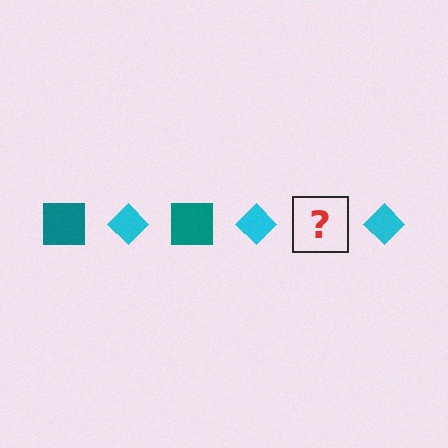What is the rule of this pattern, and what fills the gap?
The rule is that the pattern alternates between teal square and cyan diamond. The gap should be filled with a teal square.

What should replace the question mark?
The question mark should be replaced with a teal square.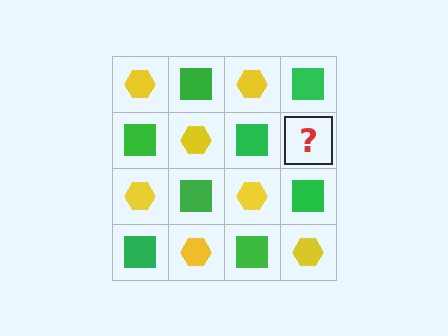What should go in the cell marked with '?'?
The missing cell should contain a yellow hexagon.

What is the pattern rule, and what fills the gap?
The rule is that it alternates yellow hexagon and green square in a checkerboard pattern. The gap should be filled with a yellow hexagon.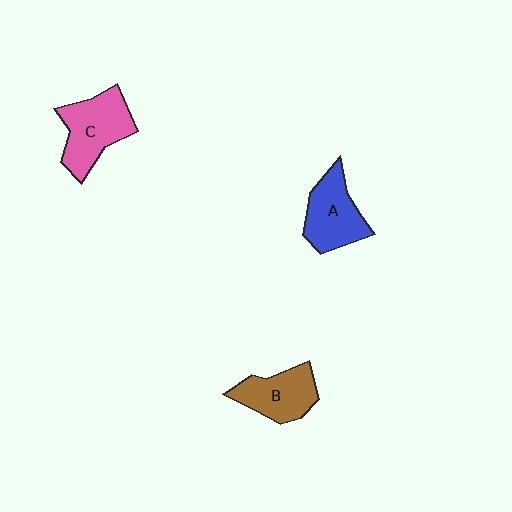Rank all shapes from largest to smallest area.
From largest to smallest: C (pink), A (blue), B (brown).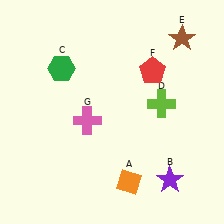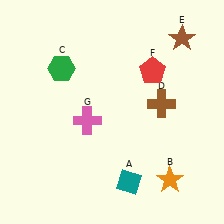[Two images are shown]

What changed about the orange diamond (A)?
In Image 1, A is orange. In Image 2, it changed to teal.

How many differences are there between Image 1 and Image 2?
There are 3 differences between the two images.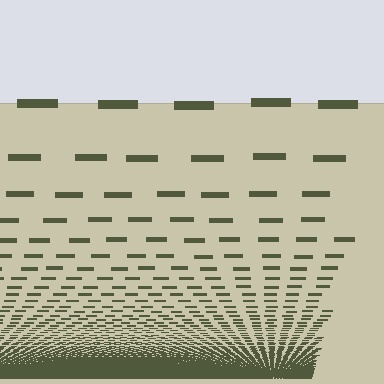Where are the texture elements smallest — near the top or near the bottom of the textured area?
Near the bottom.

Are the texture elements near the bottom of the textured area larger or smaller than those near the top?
Smaller. The gradient is inverted — elements near the bottom are smaller and denser.